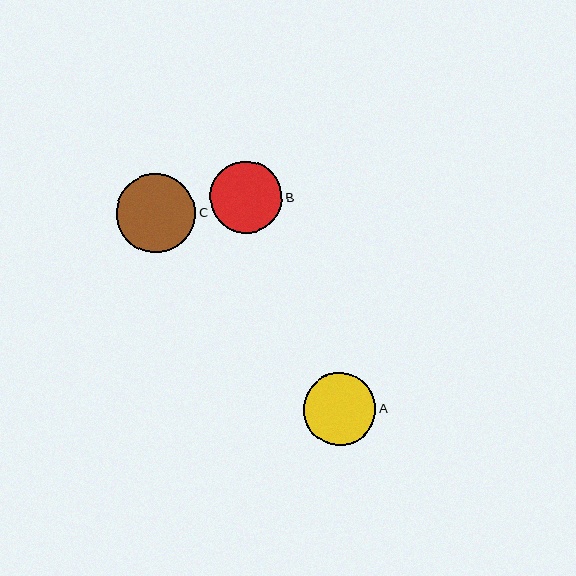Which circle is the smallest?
Circle A is the smallest with a size of approximately 72 pixels.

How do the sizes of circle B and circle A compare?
Circle B and circle A are approximately the same size.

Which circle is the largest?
Circle C is the largest with a size of approximately 79 pixels.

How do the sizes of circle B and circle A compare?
Circle B and circle A are approximately the same size.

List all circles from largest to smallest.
From largest to smallest: C, B, A.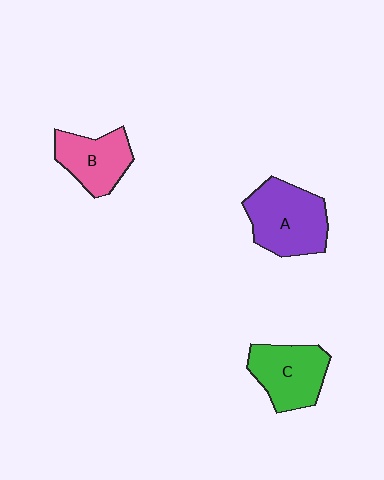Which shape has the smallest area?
Shape B (pink).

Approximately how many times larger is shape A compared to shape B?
Approximately 1.4 times.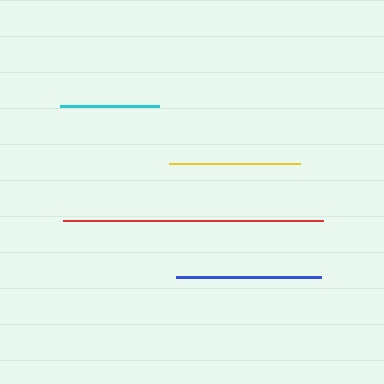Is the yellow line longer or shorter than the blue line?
The blue line is longer than the yellow line.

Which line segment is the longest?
The red line is the longest at approximately 260 pixels.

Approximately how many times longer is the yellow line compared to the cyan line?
The yellow line is approximately 1.3 times the length of the cyan line.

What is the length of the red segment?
The red segment is approximately 260 pixels long.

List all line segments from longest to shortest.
From longest to shortest: red, blue, yellow, cyan.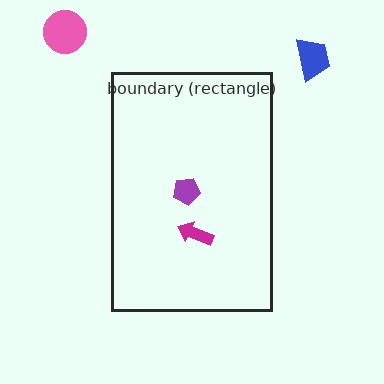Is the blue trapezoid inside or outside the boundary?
Outside.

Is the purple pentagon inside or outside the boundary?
Inside.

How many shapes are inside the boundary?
2 inside, 2 outside.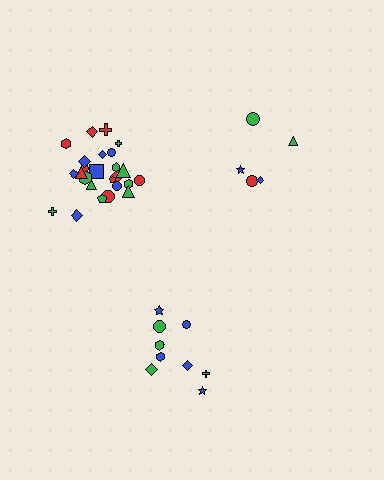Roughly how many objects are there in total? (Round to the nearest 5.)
Roughly 40 objects in total.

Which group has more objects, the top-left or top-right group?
The top-left group.